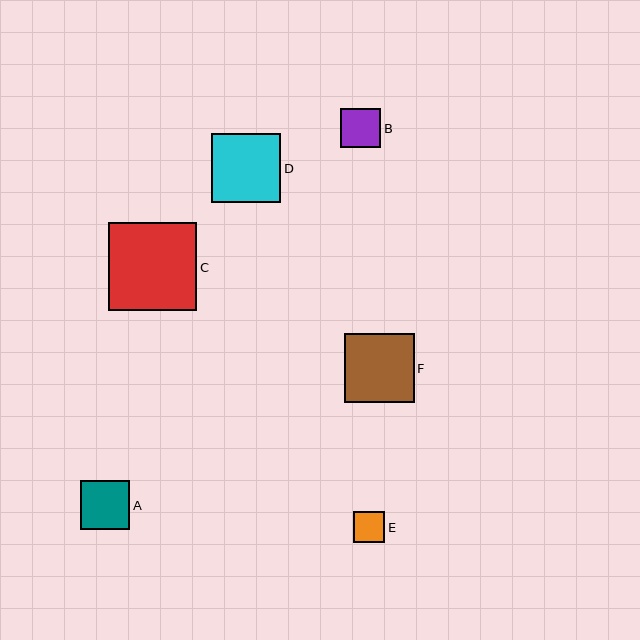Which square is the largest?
Square C is the largest with a size of approximately 88 pixels.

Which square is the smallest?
Square E is the smallest with a size of approximately 31 pixels.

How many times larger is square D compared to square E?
Square D is approximately 2.2 times the size of square E.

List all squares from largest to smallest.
From largest to smallest: C, F, D, A, B, E.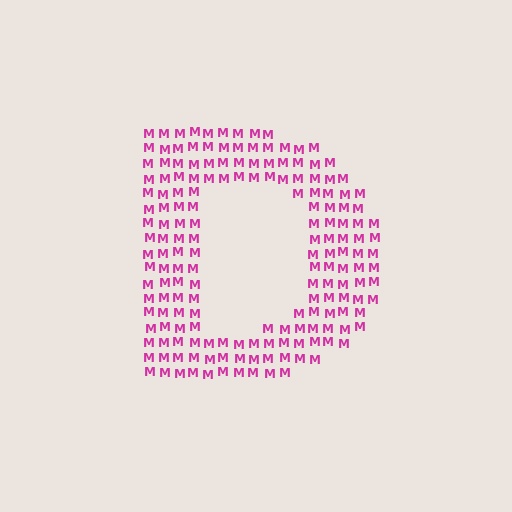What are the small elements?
The small elements are letter M's.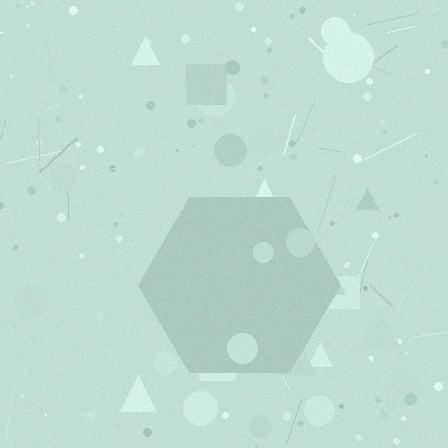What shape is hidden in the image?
A hexagon is hidden in the image.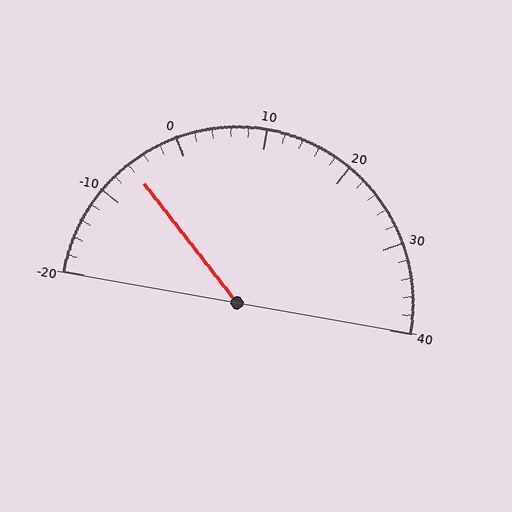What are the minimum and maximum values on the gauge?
The gauge ranges from -20 to 40.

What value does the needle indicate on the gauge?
The needle indicates approximately -6.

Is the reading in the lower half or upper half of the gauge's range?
The reading is in the lower half of the range (-20 to 40).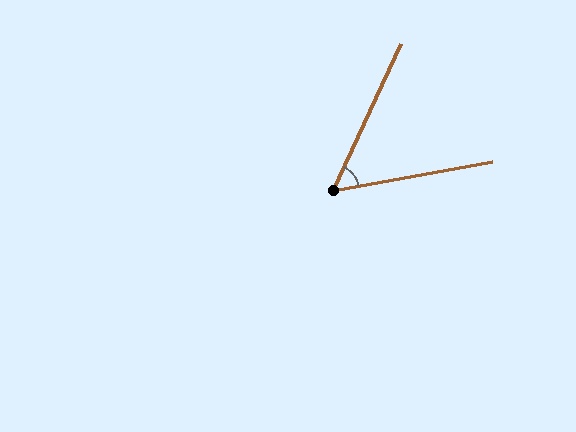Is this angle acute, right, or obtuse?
It is acute.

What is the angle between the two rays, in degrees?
Approximately 55 degrees.